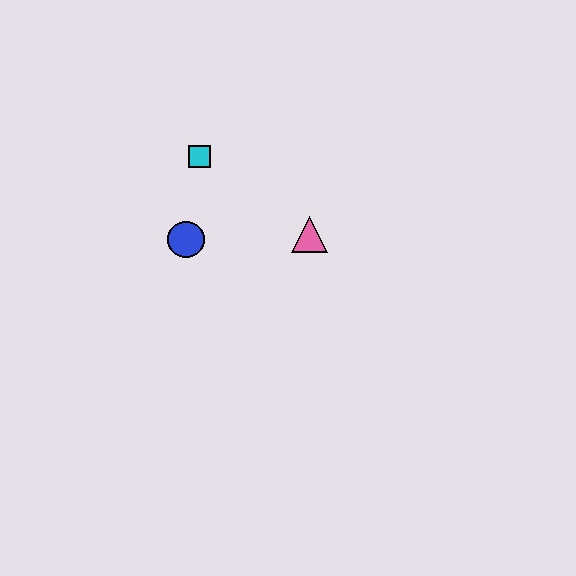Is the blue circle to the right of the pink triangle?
No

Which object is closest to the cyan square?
The blue circle is closest to the cyan square.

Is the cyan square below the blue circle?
No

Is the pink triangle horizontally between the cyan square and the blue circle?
No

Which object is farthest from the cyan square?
The pink triangle is farthest from the cyan square.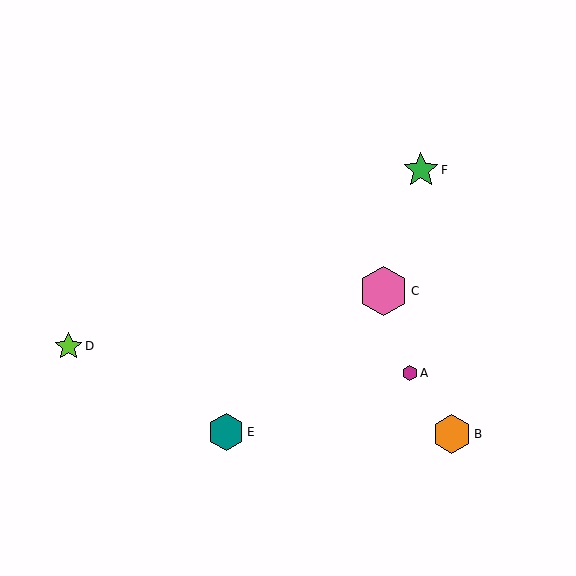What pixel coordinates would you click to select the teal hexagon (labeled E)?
Click at (226, 432) to select the teal hexagon E.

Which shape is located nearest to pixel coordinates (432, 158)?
The green star (labeled F) at (421, 170) is nearest to that location.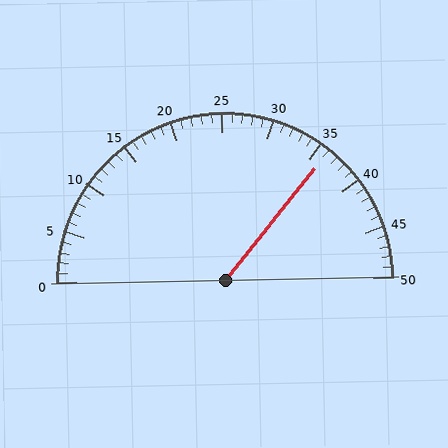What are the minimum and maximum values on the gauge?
The gauge ranges from 0 to 50.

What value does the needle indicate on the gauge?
The needle indicates approximately 36.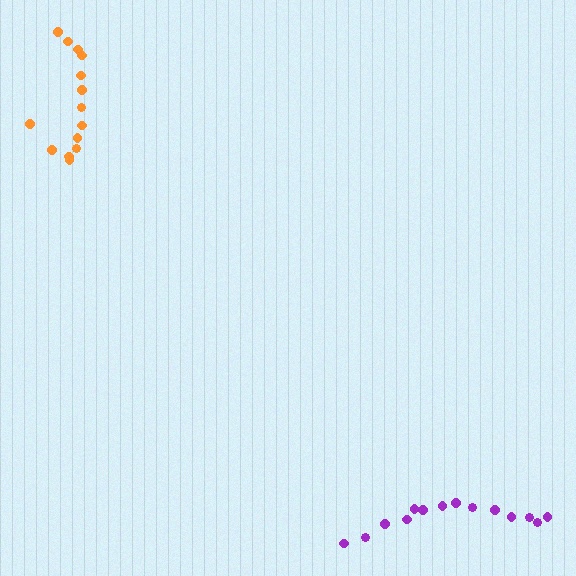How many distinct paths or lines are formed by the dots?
There are 2 distinct paths.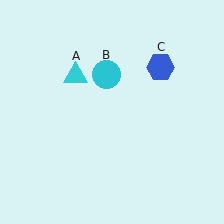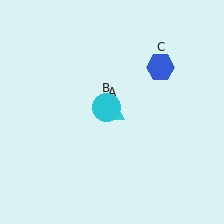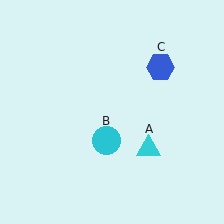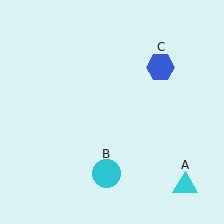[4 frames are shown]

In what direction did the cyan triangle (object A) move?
The cyan triangle (object A) moved down and to the right.